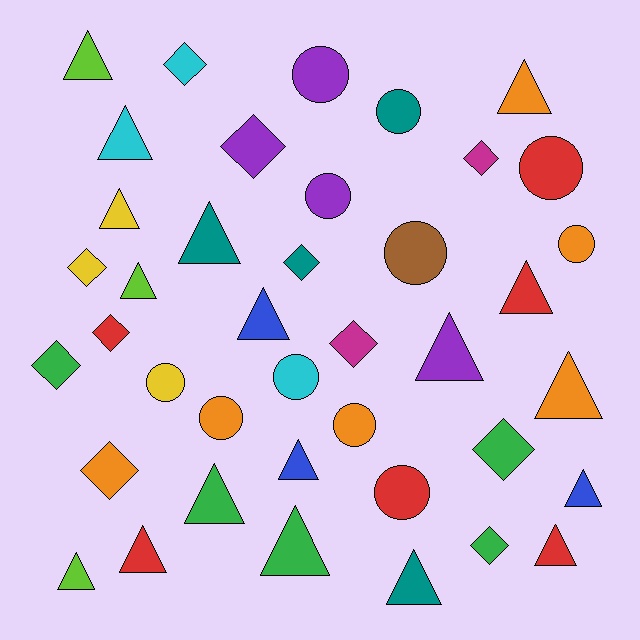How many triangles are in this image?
There are 18 triangles.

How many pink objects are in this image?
There are no pink objects.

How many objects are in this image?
There are 40 objects.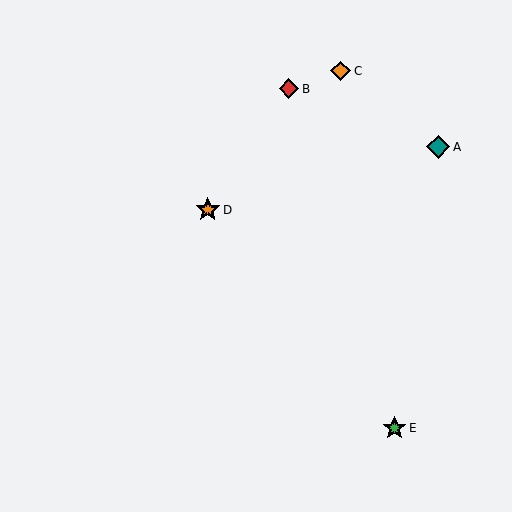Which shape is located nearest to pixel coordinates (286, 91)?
The red diamond (labeled B) at (289, 89) is nearest to that location.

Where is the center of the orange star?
The center of the orange star is at (208, 210).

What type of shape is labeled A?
Shape A is a teal diamond.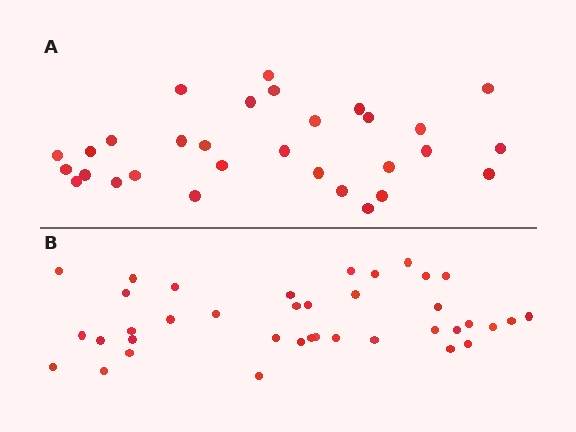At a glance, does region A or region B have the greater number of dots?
Region B (the bottom region) has more dots.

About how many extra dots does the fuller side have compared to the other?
Region B has roughly 8 or so more dots than region A.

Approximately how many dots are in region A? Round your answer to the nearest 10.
About 30 dots.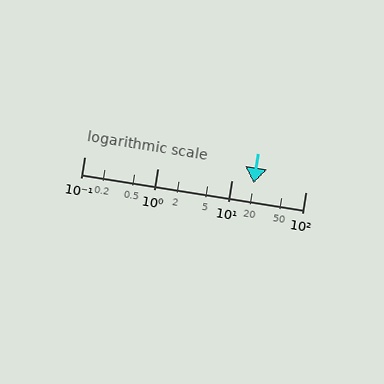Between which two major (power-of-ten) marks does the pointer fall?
The pointer is between 10 and 100.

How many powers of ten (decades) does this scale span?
The scale spans 3 decades, from 0.1 to 100.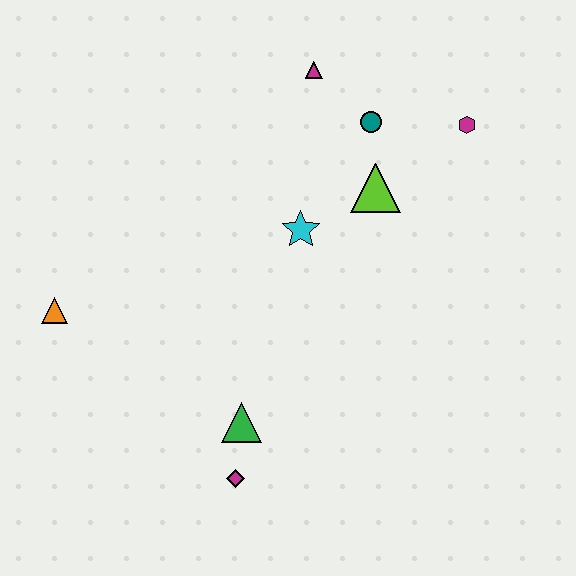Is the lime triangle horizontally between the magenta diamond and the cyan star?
No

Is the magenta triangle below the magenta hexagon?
No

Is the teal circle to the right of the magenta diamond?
Yes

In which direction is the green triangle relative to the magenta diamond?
The green triangle is above the magenta diamond.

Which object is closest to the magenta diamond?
The green triangle is closest to the magenta diamond.